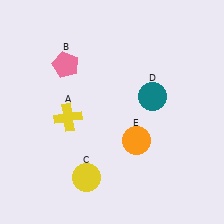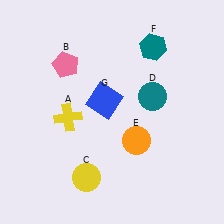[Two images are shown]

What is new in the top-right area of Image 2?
A teal hexagon (F) was added in the top-right area of Image 2.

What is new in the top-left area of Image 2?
A blue square (G) was added in the top-left area of Image 2.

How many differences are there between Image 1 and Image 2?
There are 2 differences between the two images.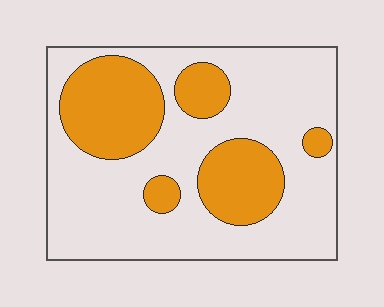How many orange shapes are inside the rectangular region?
5.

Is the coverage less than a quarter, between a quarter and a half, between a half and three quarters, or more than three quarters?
Between a quarter and a half.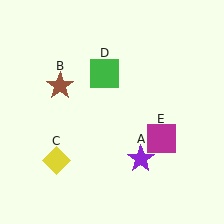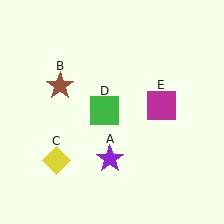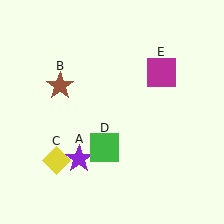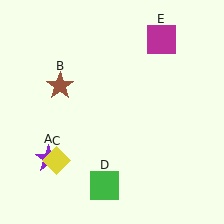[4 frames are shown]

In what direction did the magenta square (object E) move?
The magenta square (object E) moved up.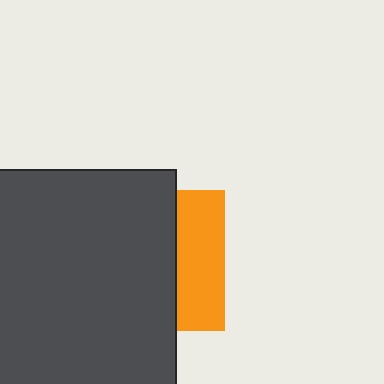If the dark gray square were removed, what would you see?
You would see the complete orange square.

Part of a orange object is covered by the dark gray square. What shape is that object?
It is a square.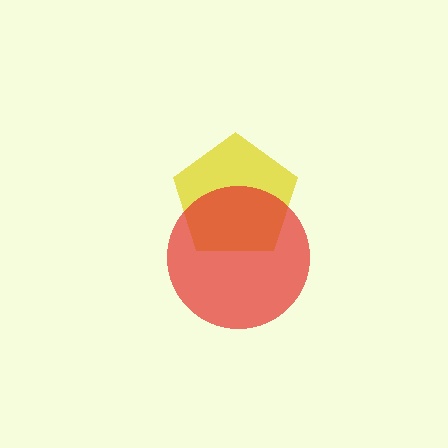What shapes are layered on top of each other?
The layered shapes are: a yellow pentagon, a red circle.